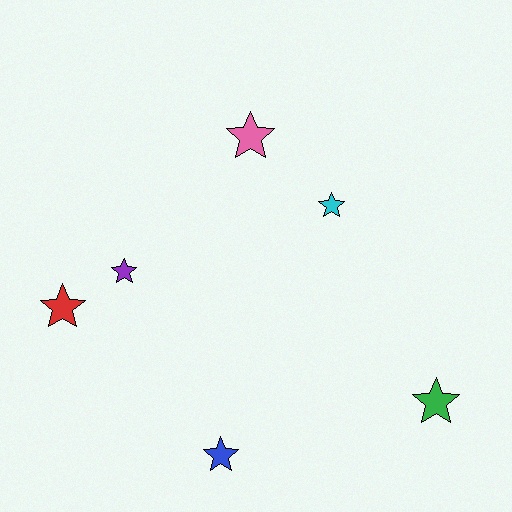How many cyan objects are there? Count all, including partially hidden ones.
There is 1 cyan object.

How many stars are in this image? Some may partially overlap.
There are 6 stars.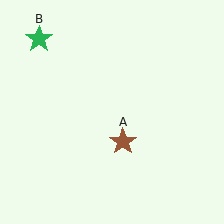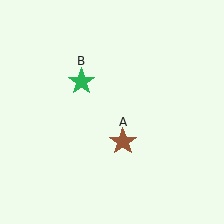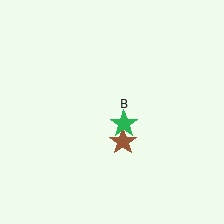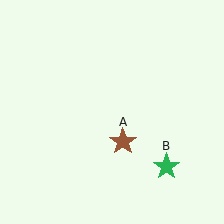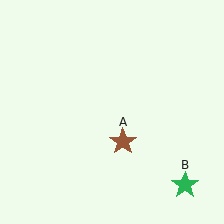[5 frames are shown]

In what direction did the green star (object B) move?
The green star (object B) moved down and to the right.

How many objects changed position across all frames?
1 object changed position: green star (object B).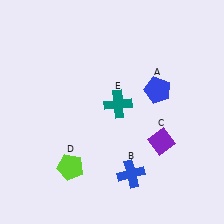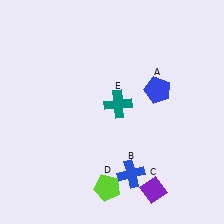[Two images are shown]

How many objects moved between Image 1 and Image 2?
2 objects moved between the two images.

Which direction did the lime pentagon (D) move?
The lime pentagon (D) moved right.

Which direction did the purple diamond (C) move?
The purple diamond (C) moved down.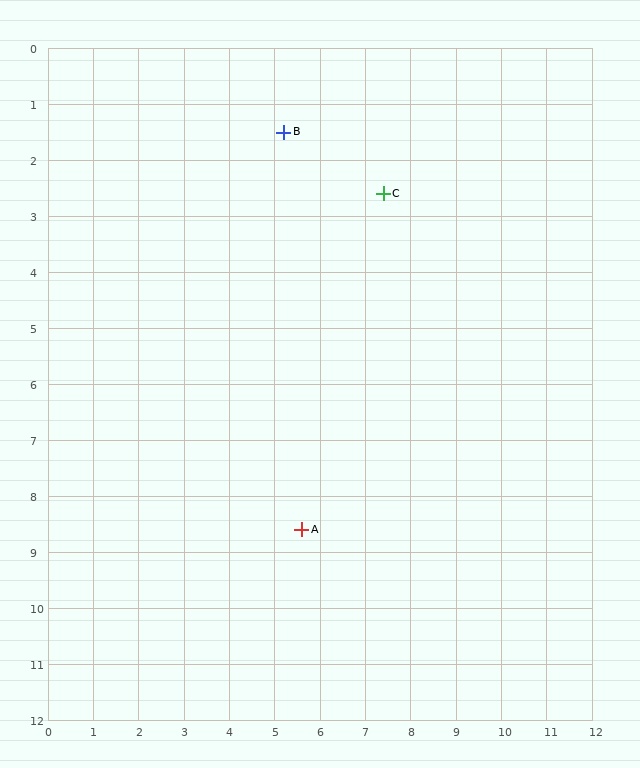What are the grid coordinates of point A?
Point A is at approximately (5.6, 8.6).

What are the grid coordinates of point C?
Point C is at approximately (7.4, 2.6).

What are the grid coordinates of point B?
Point B is at approximately (5.2, 1.5).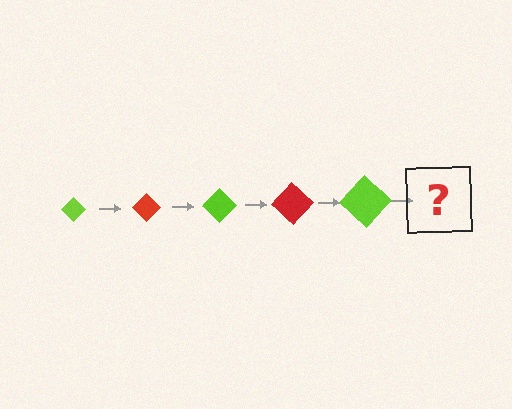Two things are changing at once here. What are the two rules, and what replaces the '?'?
The two rules are that the diamond grows larger each step and the color cycles through lime and red. The '?' should be a red diamond, larger than the previous one.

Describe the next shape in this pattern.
It should be a red diamond, larger than the previous one.